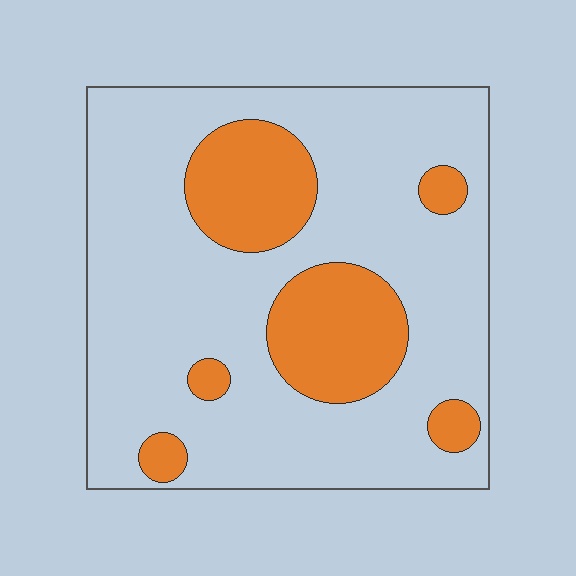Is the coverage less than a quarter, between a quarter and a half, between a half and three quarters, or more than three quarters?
Less than a quarter.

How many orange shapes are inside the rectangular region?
6.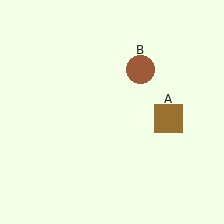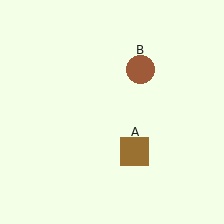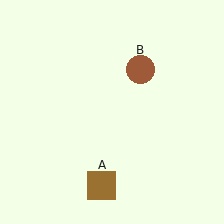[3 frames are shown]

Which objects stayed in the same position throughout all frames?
Brown circle (object B) remained stationary.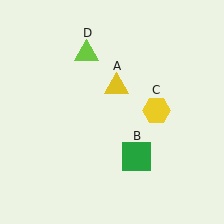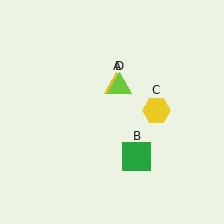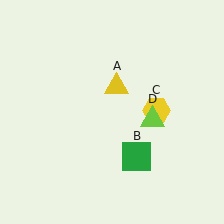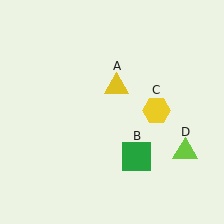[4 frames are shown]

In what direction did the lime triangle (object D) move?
The lime triangle (object D) moved down and to the right.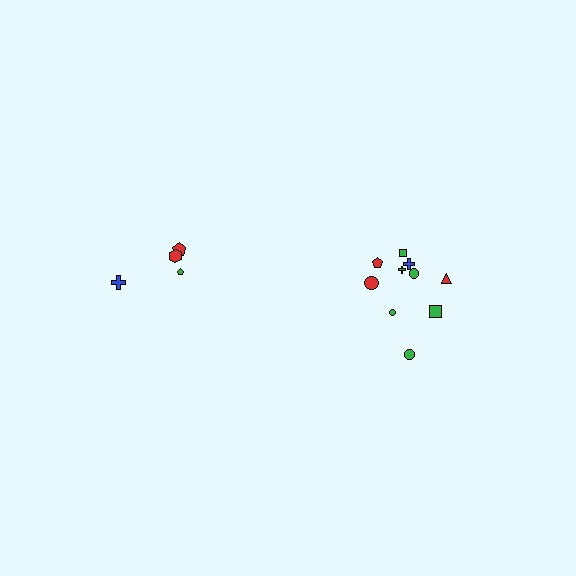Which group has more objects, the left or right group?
The right group.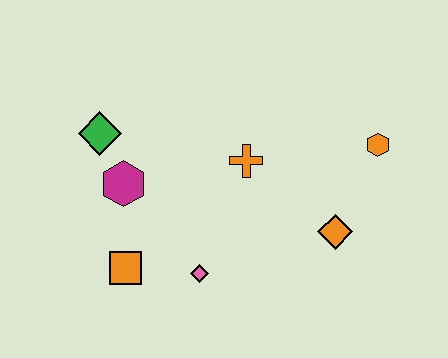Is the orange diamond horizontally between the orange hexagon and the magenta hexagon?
Yes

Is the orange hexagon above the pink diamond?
Yes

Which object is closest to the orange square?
The pink diamond is closest to the orange square.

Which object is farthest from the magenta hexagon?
The orange hexagon is farthest from the magenta hexagon.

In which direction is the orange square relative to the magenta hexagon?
The orange square is below the magenta hexagon.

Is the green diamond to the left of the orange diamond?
Yes